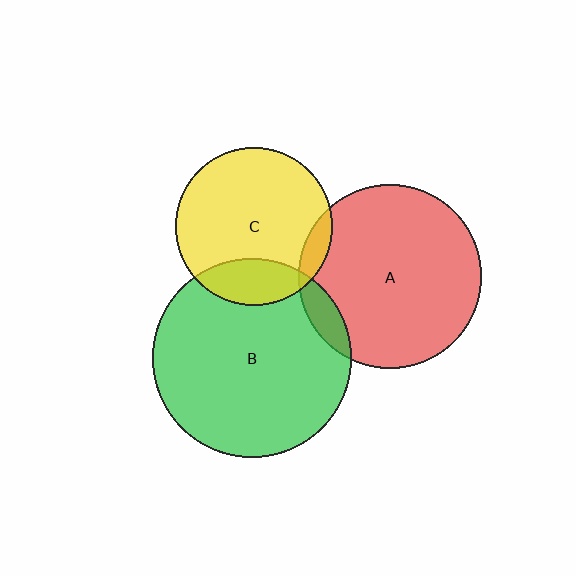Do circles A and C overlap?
Yes.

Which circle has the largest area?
Circle B (green).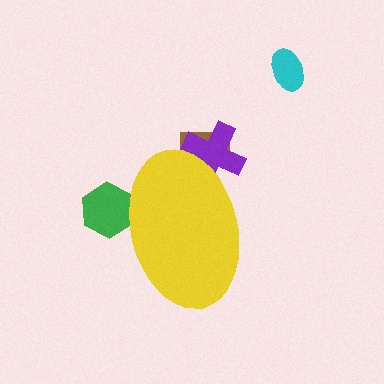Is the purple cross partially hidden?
Yes, the purple cross is partially hidden behind the yellow ellipse.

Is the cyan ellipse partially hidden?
No, the cyan ellipse is fully visible.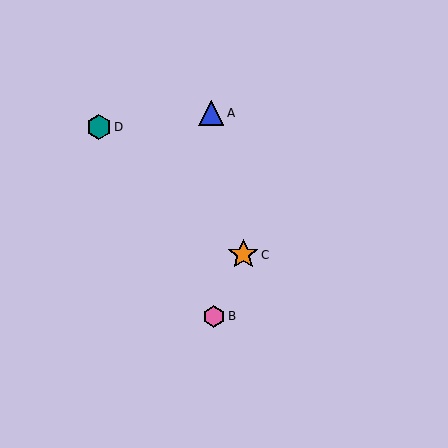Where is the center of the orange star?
The center of the orange star is at (243, 255).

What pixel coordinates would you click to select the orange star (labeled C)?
Click at (243, 255) to select the orange star C.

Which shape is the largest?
The orange star (labeled C) is the largest.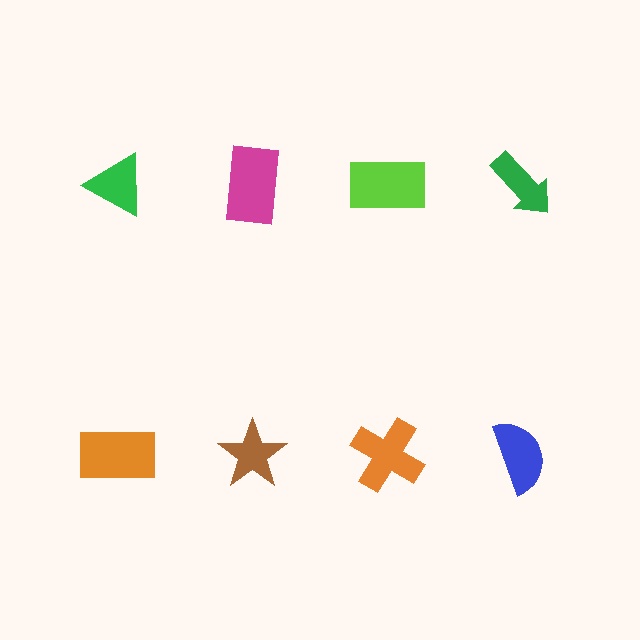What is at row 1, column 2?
A magenta rectangle.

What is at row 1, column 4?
A green arrow.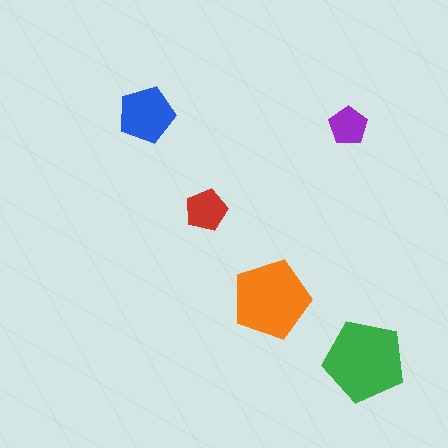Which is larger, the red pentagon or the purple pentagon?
The red one.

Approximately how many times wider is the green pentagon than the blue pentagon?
About 1.5 times wider.